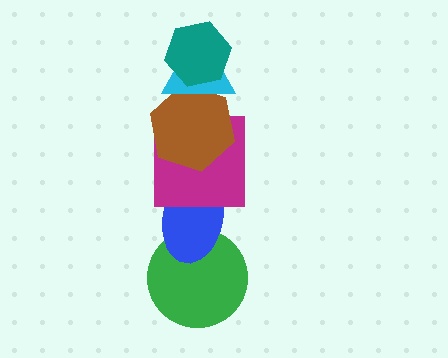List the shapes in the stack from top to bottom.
From top to bottom: the teal hexagon, the cyan triangle, the brown hexagon, the magenta square, the blue ellipse, the green circle.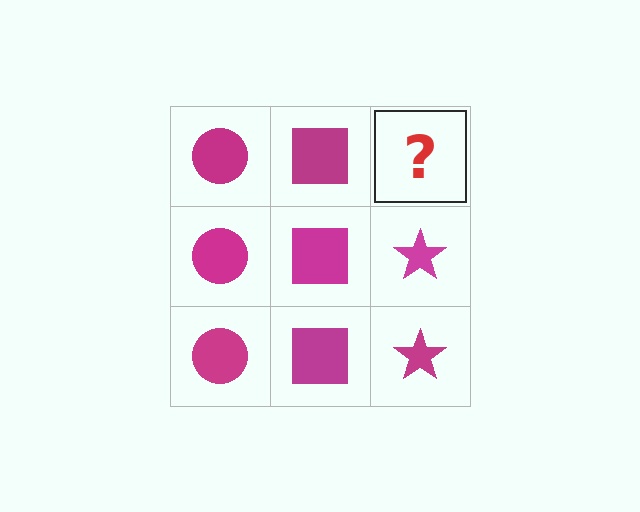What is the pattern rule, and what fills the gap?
The rule is that each column has a consistent shape. The gap should be filled with a magenta star.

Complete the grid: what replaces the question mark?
The question mark should be replaced with a magenta star.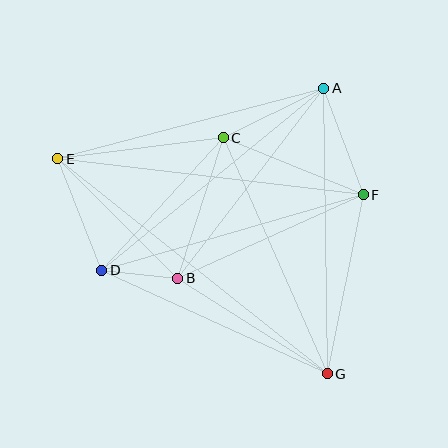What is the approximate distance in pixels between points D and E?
The distance between D and E is approximately 120 pixels.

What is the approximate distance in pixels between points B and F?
The distance between B and F is approximately 204 pixels.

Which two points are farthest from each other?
Points E and G are farthest from each other.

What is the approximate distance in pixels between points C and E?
The distance between C and E is approximately 167 pixels.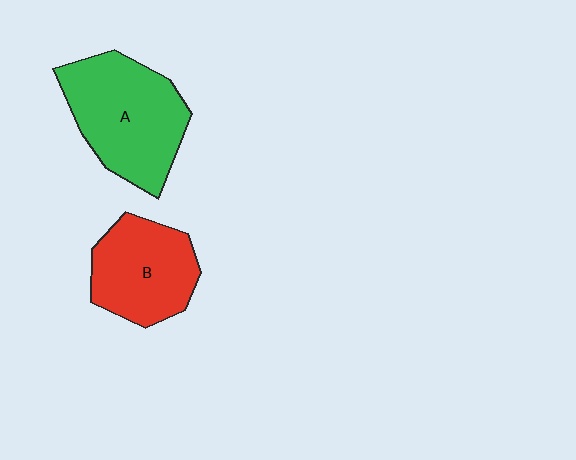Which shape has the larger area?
Shape A (green).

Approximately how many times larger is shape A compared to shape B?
Approximately 1.3 times.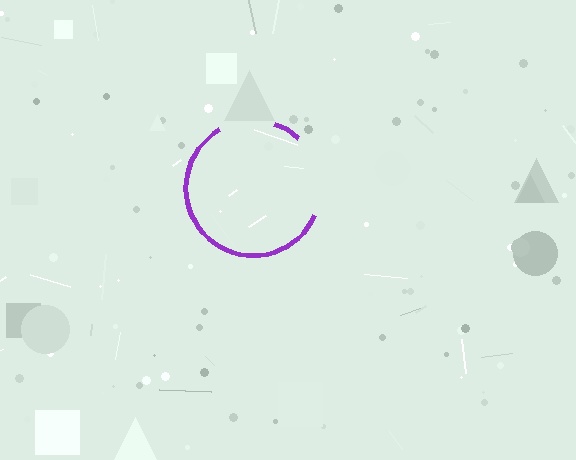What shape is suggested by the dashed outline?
The dashed outline suggests a circle.